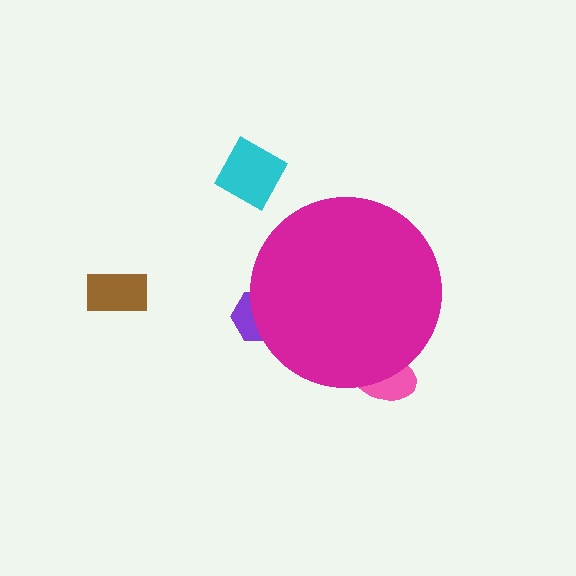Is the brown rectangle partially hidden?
No, the brown rectangle is fully visible.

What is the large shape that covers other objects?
A magenta circle.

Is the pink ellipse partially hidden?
Yes, the pink ellipse is partially hidden behind the magenta circle.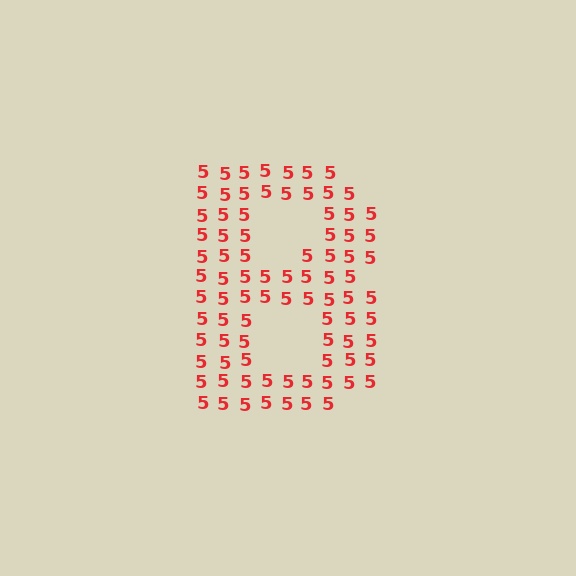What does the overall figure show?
The overall figure shows the letter B.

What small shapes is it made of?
It is made of small digit 5's.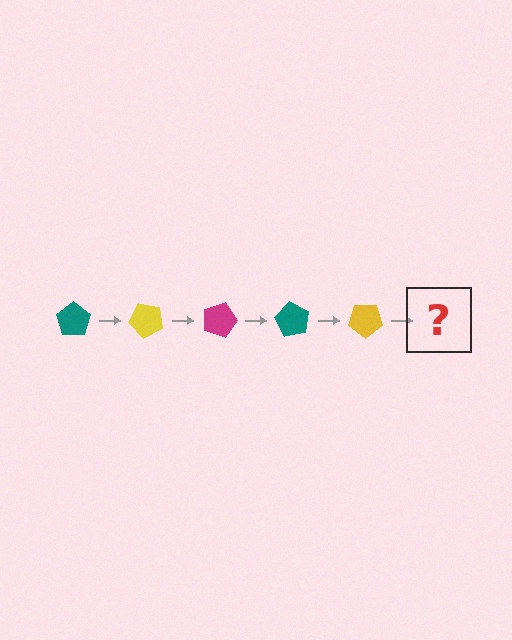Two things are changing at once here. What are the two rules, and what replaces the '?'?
The two rules are that it rotates 45 degrees each step and the color cycles through teal, yellow, and magenta. The '?' should be a magenta pentagon, rotated 225 degrees from the start.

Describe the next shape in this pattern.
It should be a magenta pentagon, rotated 225 degrees from the start.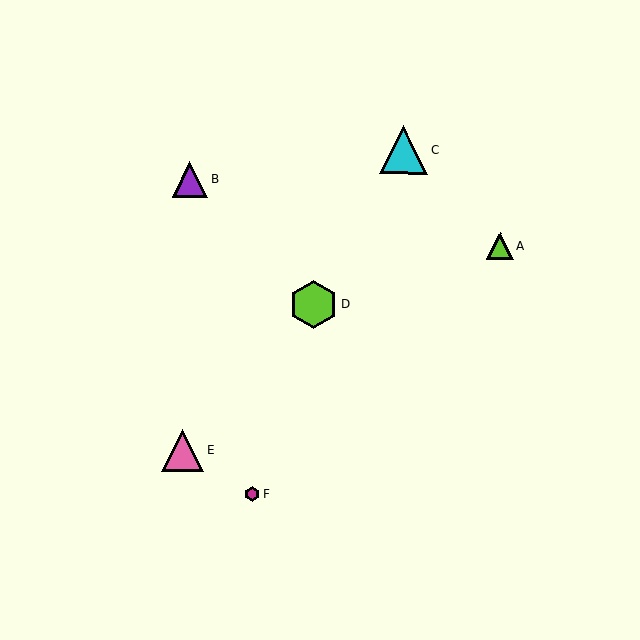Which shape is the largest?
The lime hexagon (labeled D) is the largest.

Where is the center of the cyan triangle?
The center of the cyan triangle is at (403, 150).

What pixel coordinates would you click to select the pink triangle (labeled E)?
Click at (183, 451) to select the pink triangle E.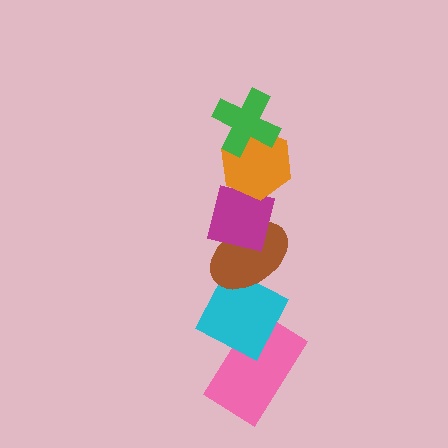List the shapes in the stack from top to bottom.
From top to bottom: the green cross, the orange hexagon, the magenta square, the brown ellipse, the cyan diamond, the pink rectangle.